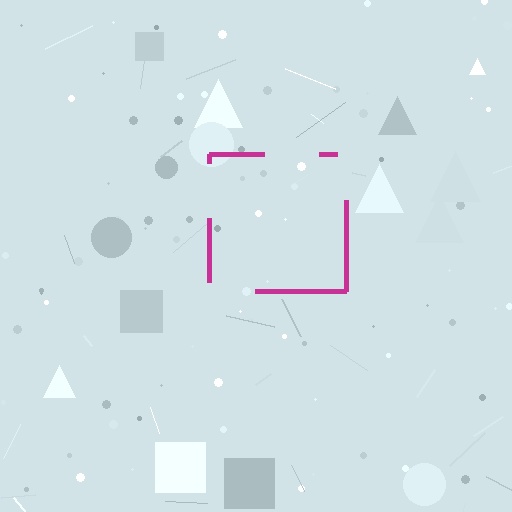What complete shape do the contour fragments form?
The contour fragments form a square.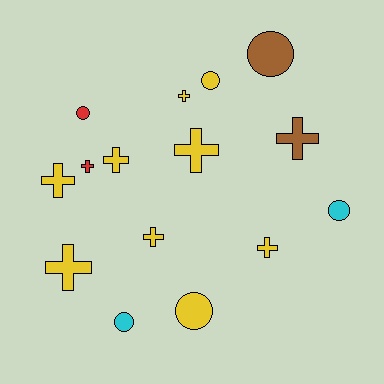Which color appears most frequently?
Yellow, with 9 objects.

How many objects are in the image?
There are 15 objects.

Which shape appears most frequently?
Cross, with 9 objects.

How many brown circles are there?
There is 1 brown circle.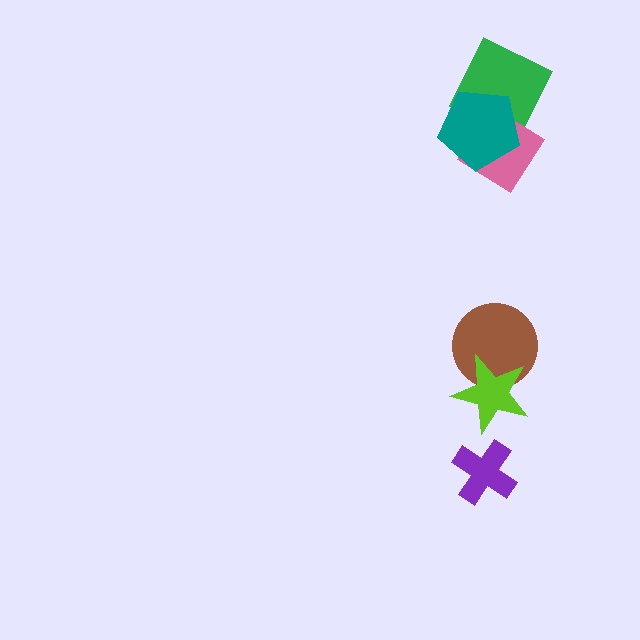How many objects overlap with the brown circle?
1 object overlaps with the brown circle.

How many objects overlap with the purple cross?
0 objects overlap with the purple cross.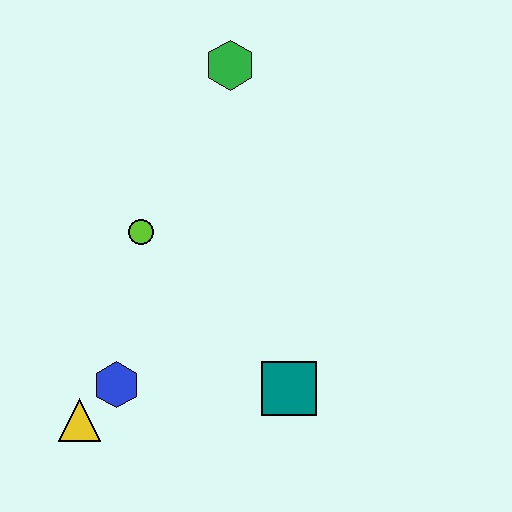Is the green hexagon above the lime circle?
Yes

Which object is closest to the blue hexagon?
The yellow triangle is closest to the blue hexagon.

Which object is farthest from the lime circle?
The teal square is farthest from the lime circle.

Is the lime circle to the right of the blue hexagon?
Yes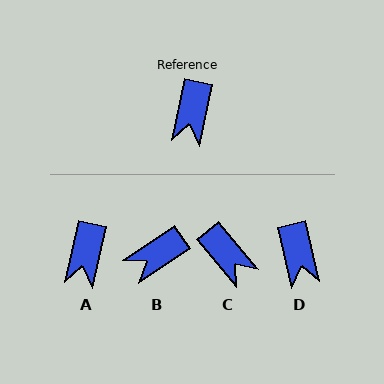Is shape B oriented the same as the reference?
No, it is off by about 44 degrees.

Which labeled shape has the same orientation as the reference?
A.